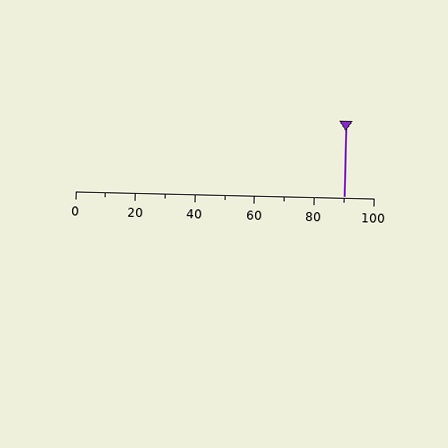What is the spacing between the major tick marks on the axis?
The major ticks are spaced 20 apart.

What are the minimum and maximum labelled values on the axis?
The axis runs from 0 to 100.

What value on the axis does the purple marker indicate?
The marker indicates approximately 90.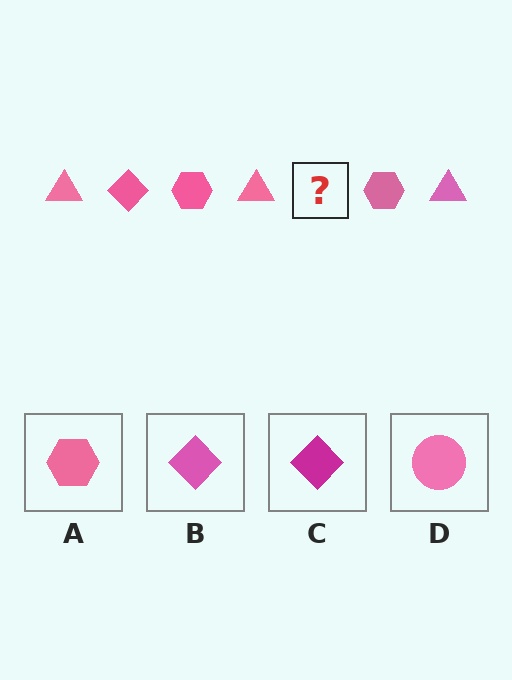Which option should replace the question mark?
Option B.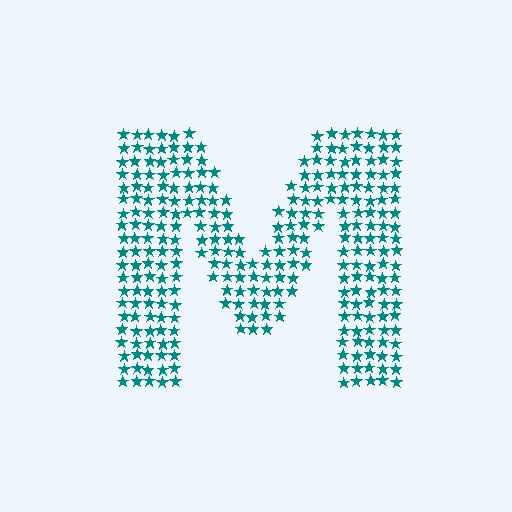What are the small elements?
The small elements are stars.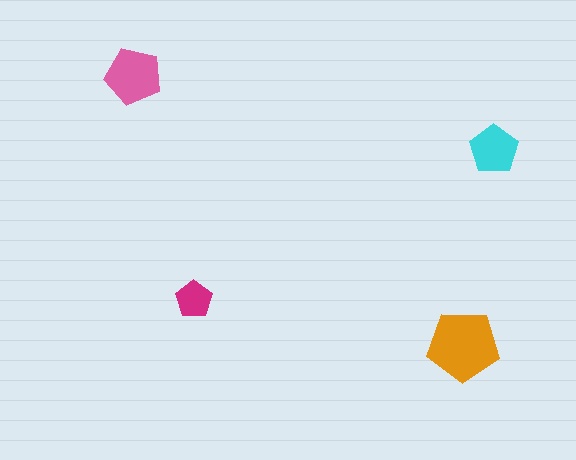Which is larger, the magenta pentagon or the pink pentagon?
The pink one.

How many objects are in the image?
There are 4 objects in the image.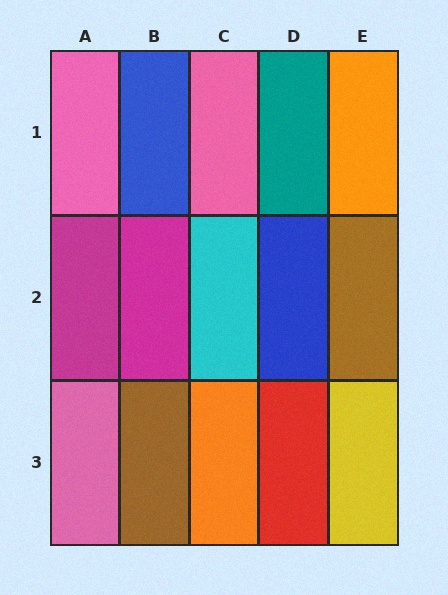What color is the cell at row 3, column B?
Brown.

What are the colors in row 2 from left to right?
Magenta, magenta, cyan, blue, brown.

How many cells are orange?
2 cells are orange.